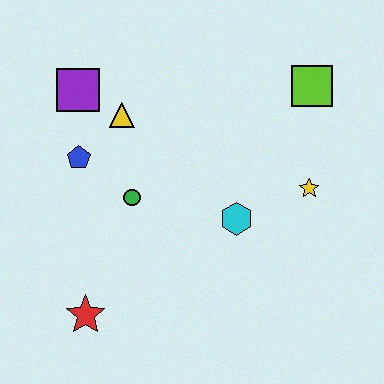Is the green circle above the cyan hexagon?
Yes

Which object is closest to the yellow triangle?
The purple square is closest to the yellow triangle.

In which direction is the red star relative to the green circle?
The red star is below the green circle.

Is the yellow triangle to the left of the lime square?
Yes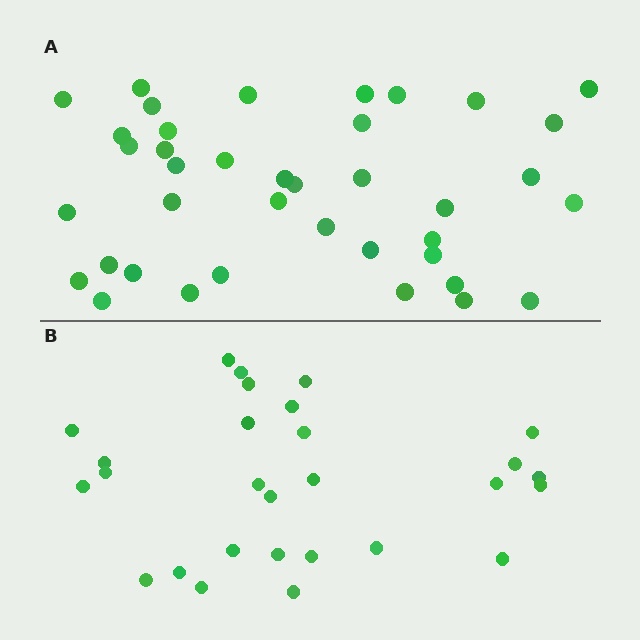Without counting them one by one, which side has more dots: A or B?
Region A (the top region) has more dots.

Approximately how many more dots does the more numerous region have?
Region A has roughly 12 or so more dots than region B.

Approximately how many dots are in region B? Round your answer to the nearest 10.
About 30 dots. (The exact count is 28, which rounds to 30.)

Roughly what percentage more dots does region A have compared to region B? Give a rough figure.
About 40% more.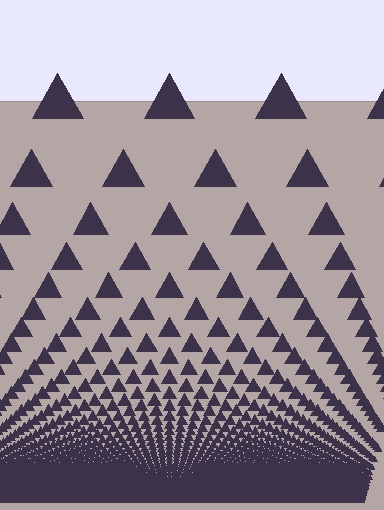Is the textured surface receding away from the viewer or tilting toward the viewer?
The surface appears to tilt toward the viewer. Texture elements get larger and sparser toward the top.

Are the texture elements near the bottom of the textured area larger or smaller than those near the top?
Smaller. The gradient is inverted — elements near the bottom are smaller and denser.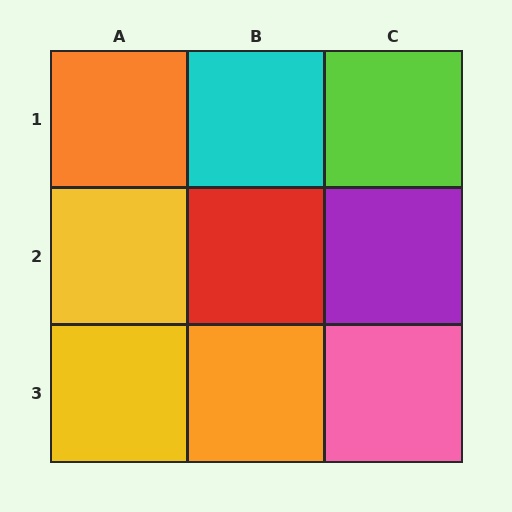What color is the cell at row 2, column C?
Purple.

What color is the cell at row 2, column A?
Yellow.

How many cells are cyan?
1 cell is cyan.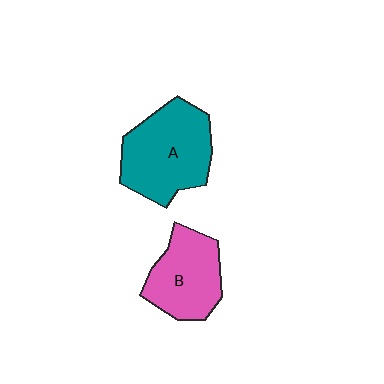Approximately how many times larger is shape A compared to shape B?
Approximately 1.3 times.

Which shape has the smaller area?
Shape B (pink).